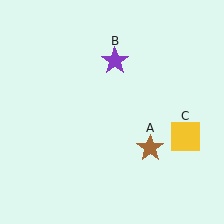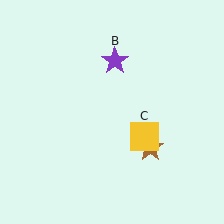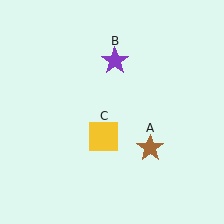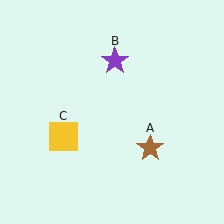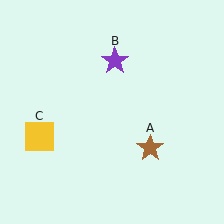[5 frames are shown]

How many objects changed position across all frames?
1 object changed position: yellow square (object C).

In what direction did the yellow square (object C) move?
The yellow square (object C) moved left.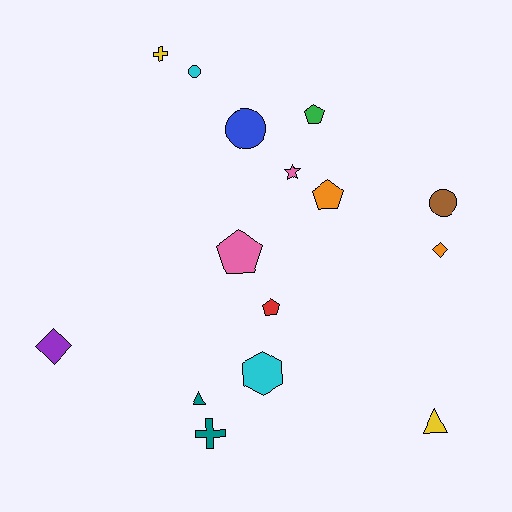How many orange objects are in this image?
There are 2 orange objects.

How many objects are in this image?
There are 15 objects.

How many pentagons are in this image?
There are 4 pentagons.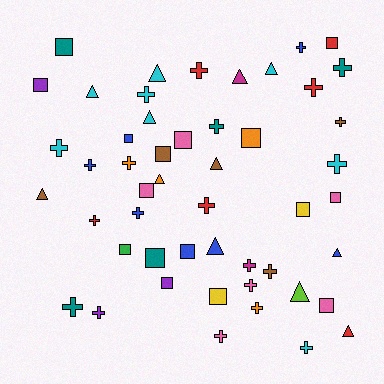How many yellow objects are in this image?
There are 2 yellow objects.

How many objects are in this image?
There are 50 objects.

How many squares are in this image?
There are 16 squares.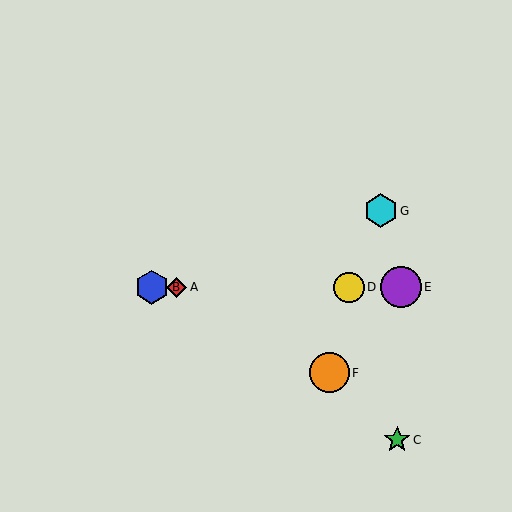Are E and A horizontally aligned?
Yes, both are at y≈287.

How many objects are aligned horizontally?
4 objects (A, B, D, E) are aligned horizontally.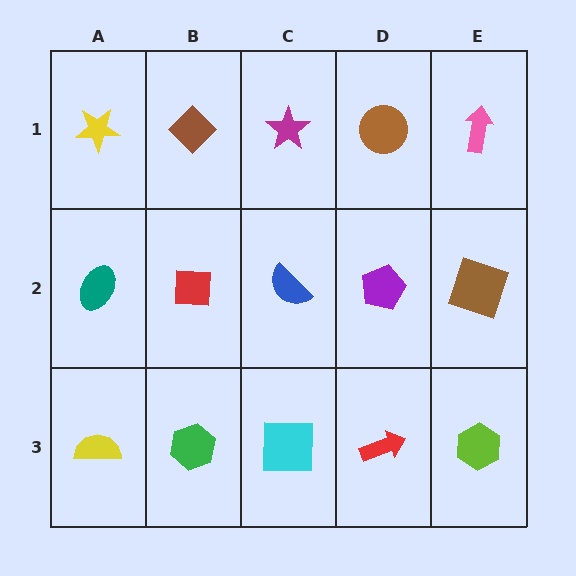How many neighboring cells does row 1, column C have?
3.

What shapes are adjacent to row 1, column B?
A red square (row 2, column B), a yellow star (row 1, column A), a magenta star (row 1, column C).